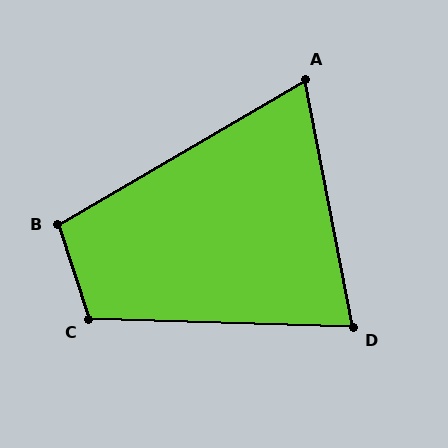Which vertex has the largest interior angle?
C, at approximately 109 degrees.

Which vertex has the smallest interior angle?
A, at approximately 71 degrees.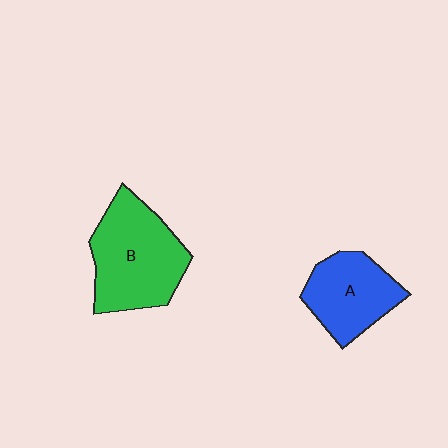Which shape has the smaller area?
Shape A (blue).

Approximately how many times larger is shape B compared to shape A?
Approximately 1.4 times.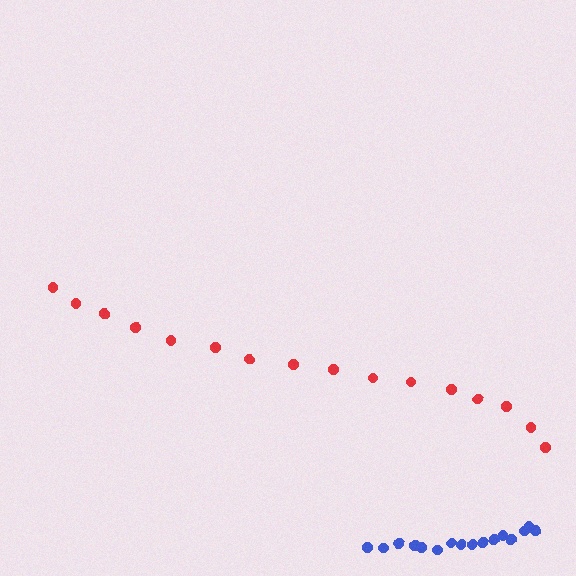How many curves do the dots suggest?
There are 2 distinct paths.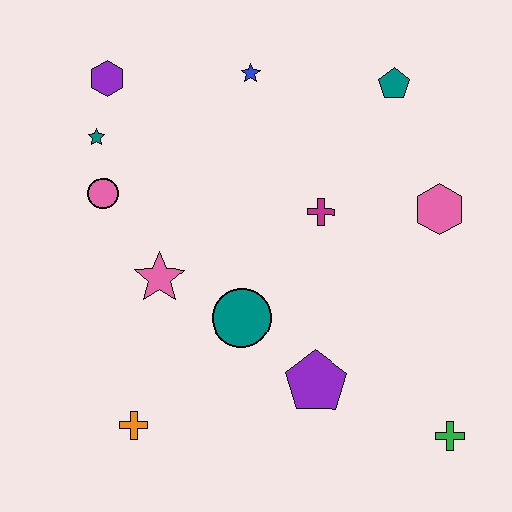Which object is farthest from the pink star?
The green cross is farthest from the pink star.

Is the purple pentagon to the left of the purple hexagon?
No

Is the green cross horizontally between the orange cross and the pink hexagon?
No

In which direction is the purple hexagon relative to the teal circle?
The purple hexagon is above the teal circle.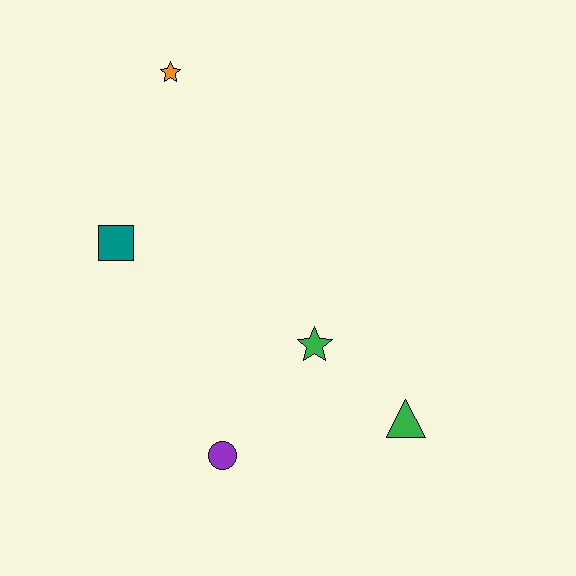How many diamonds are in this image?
There are no diamonds.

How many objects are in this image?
There are 5 objects.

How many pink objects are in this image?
There are no pink objects.